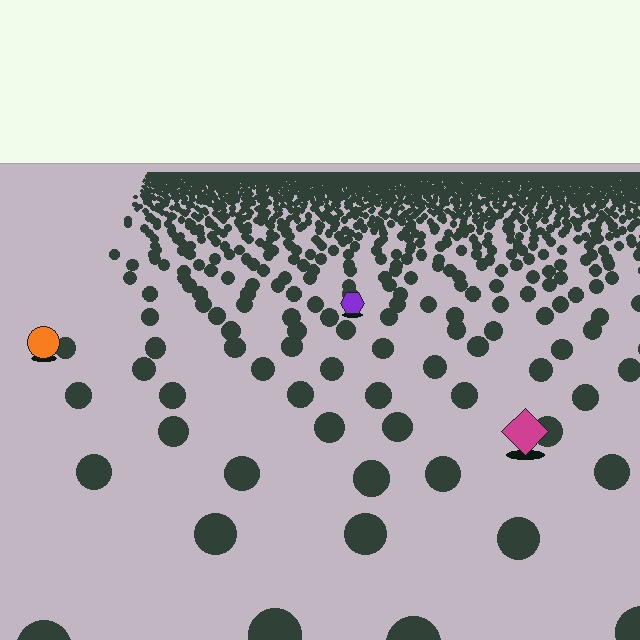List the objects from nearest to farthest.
From nearest to farthest: the magenta diamond, the orange circle, the purple hexagon.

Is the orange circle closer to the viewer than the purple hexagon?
Yes. The orange circle is closer — you can tell from the texture gradient: the ground texture is coarser near it.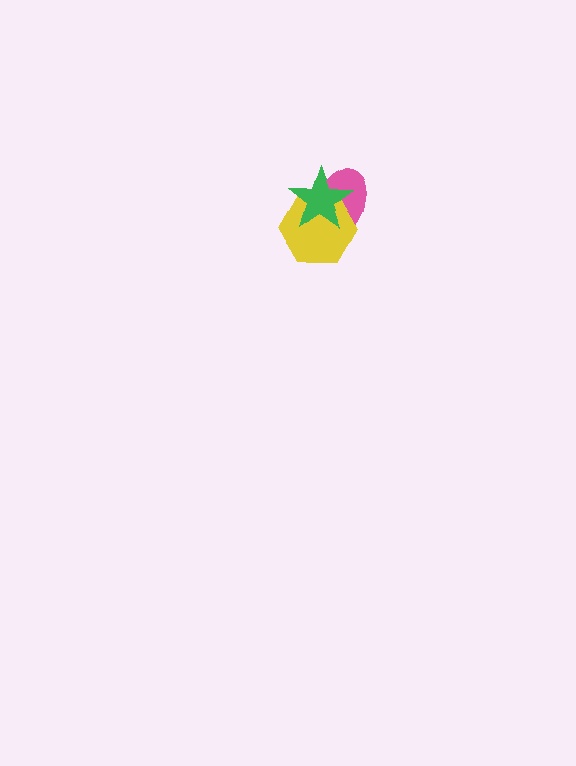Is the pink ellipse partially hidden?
Yes, it is partially covered by another shape.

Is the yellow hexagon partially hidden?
Yes, it is partially covered by another shape.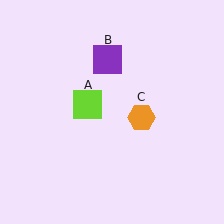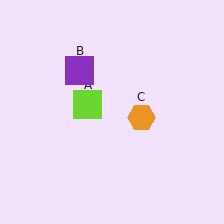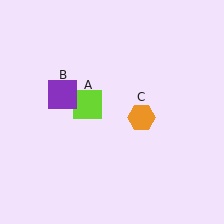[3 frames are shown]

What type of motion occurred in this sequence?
The purple square (object B) rotated counterclockwise around the center of the scene.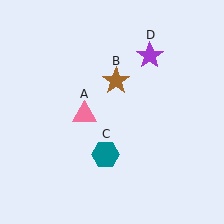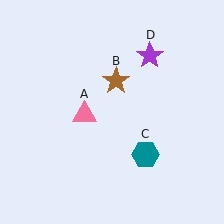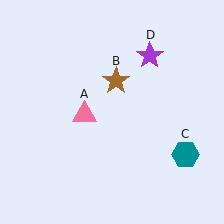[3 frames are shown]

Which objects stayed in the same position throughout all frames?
Pink triangle (object A) and brown star (object B) and purple star (object D) remained stationary.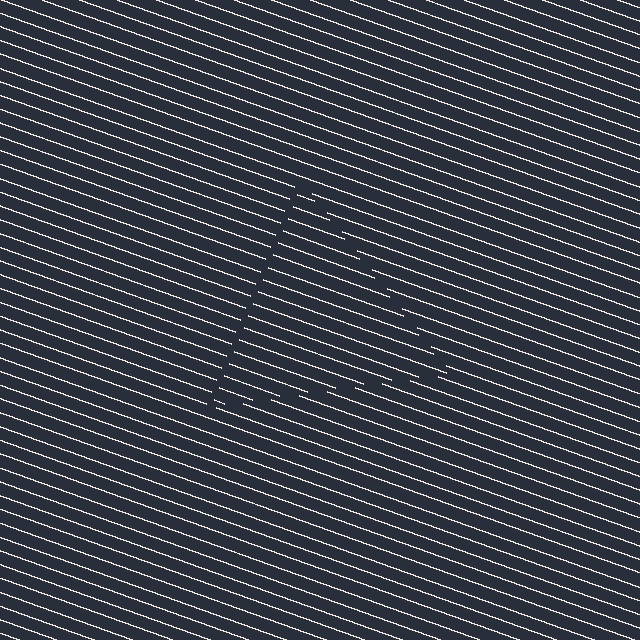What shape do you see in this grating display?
An illusory triangle. The interior of the shape contains the same grating, shifted by half a period — the contour is defined by the phase discontinuity where line-ends from the inner and outer gratings abut.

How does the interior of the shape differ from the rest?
The interior of the shape contains the same grating, shifted by half a period — the contour is defined by the phase discontinuity where line-ends from the inner and outer gratings abut.